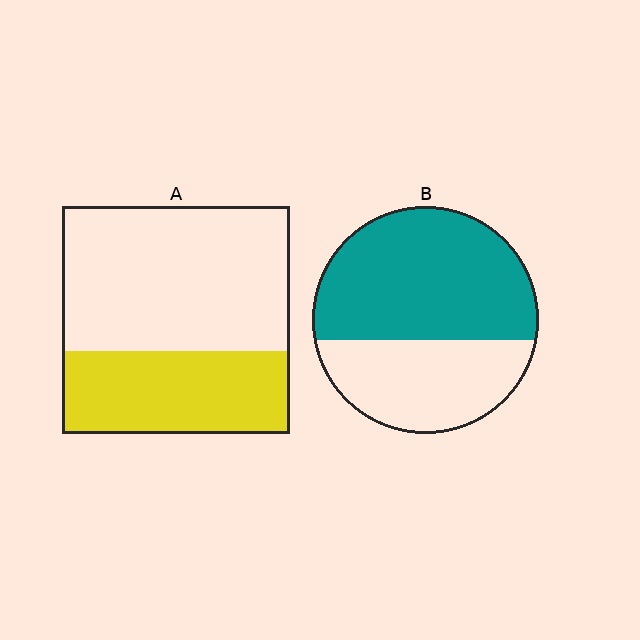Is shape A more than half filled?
No.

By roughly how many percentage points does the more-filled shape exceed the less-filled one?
By roughly 25 percentage points (B over A).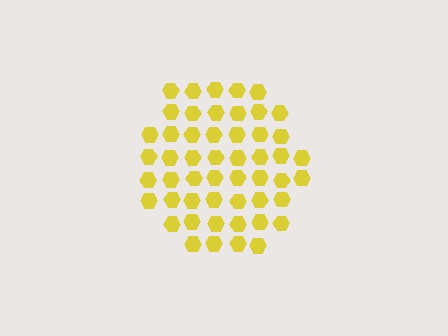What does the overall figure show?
The overall figure shows a hexagon.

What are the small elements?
The small elements are hexagons.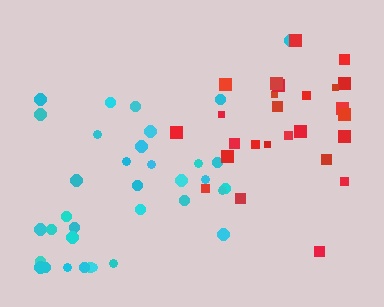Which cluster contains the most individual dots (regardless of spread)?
Cyan (35).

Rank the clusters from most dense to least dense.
red, cyan.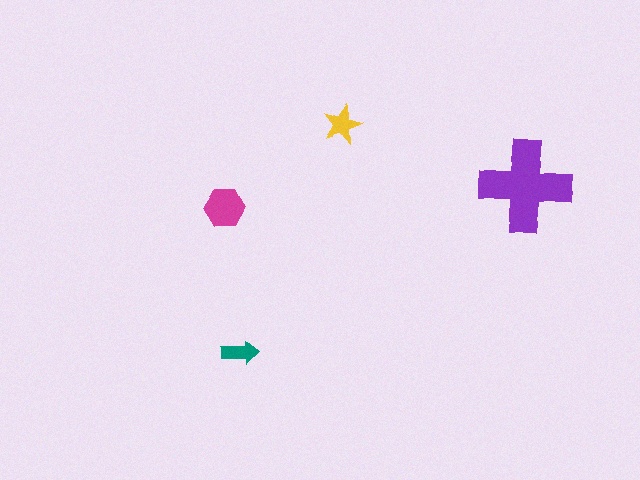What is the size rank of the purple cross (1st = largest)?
1st.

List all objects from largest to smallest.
The purple cross, the magenta hexagon, the yellow star, the teal arrow.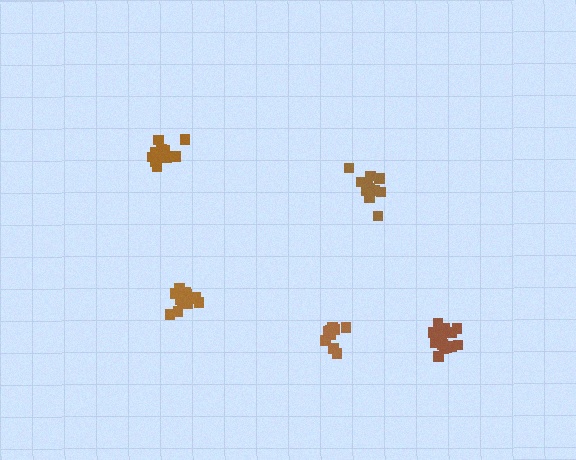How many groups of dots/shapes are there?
There are 5 groups.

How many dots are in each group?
Group 1: 14 dots, Group 2: 13 dots, Group 3: 13 dots, Group 4: 12 dots, Group 5: 9 dots (61 total).